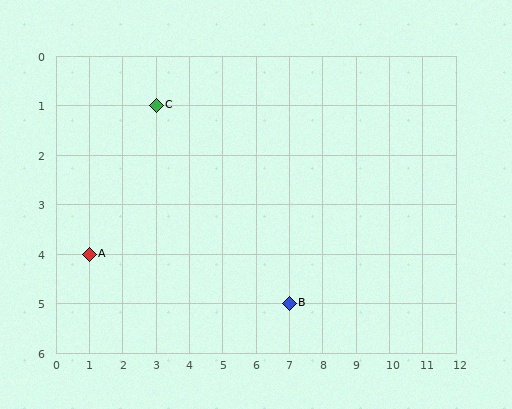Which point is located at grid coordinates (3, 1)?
Point C is at (3, 1).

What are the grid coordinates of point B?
Point B is at grid coordinates (7, 5).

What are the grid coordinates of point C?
Point C is at grid coordinates (3, 1).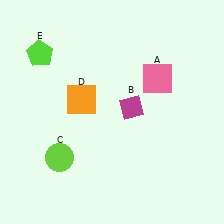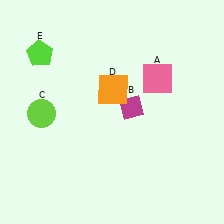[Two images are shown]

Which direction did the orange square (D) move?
The orange square (D) moved right.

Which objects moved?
The objects that moved are: the lime circle (C), the orange square (D).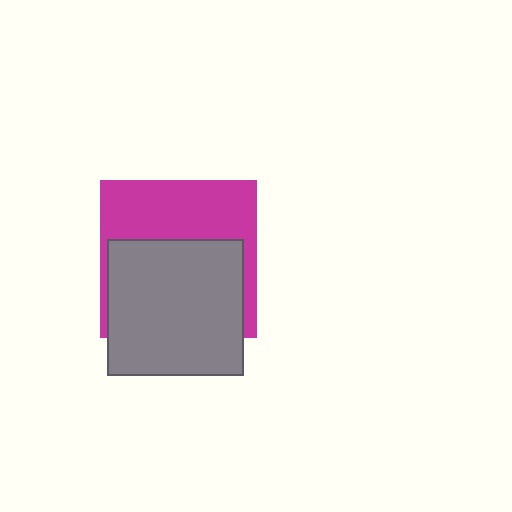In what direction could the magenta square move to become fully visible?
The magenta square could move up. That would shift it out from behind the gray square entirely.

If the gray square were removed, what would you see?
You would see the complete magenta square.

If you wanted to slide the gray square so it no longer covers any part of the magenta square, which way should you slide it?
Slide it down — that is the most direct way to separate the two shapes.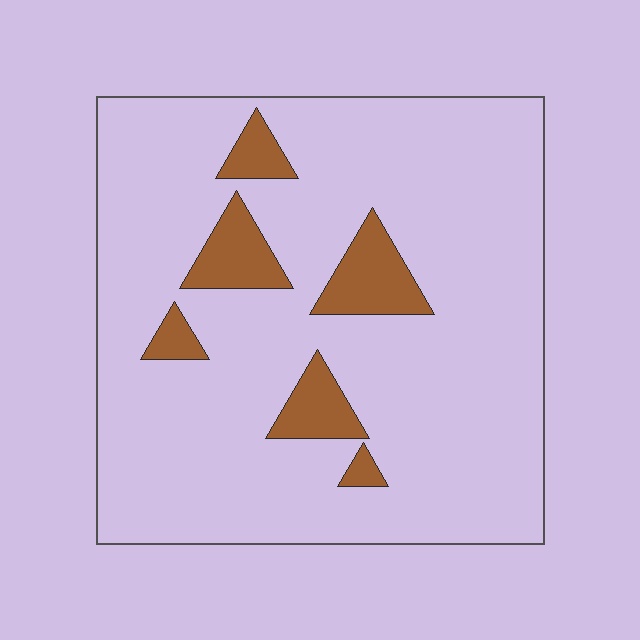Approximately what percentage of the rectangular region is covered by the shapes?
Approximately 10%.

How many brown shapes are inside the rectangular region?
6.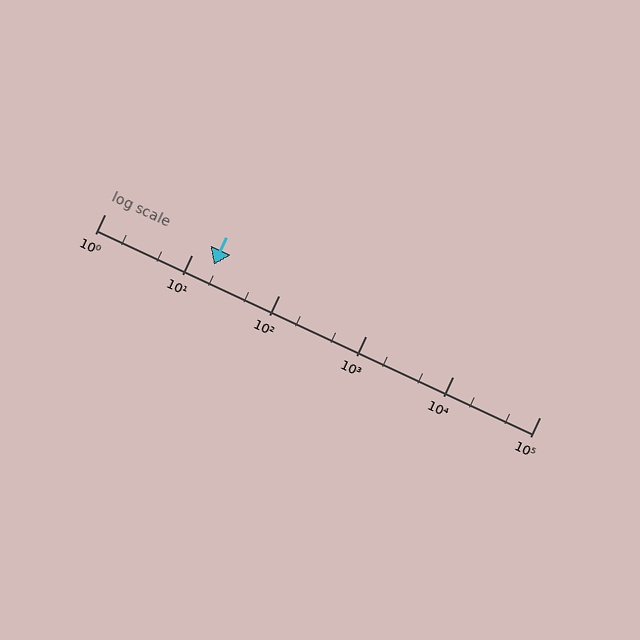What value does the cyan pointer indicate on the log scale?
The pointer indicates approximately 18.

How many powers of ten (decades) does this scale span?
The scale spans 5 decades, from 1 to 100000.